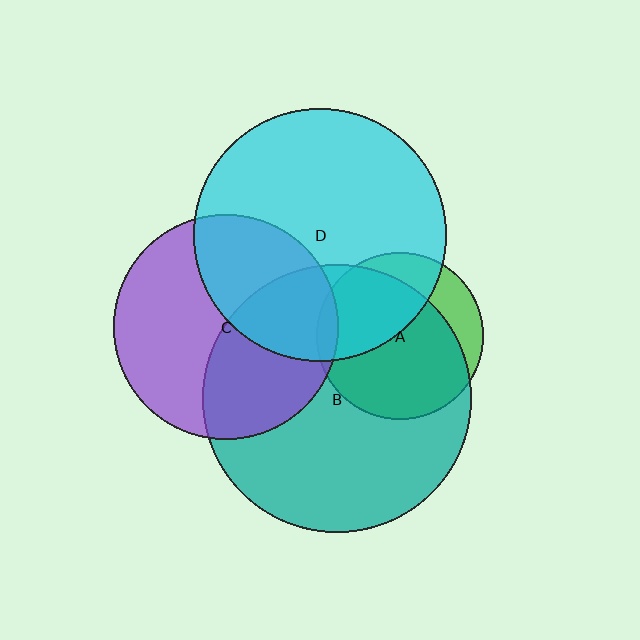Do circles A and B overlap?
Yes.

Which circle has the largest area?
Circle B (teal).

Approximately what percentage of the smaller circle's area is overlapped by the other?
Approximately 80%.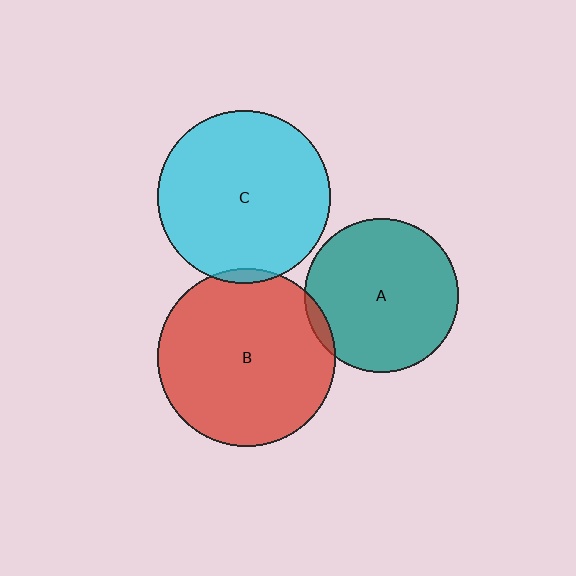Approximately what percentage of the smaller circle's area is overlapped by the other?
Approximately 5%.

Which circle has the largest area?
Circle B (red).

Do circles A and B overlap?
Yes.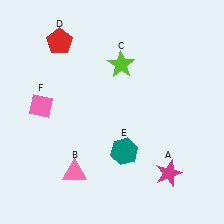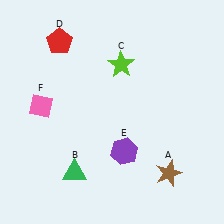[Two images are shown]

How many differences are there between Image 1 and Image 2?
There are 3 differences between the two images.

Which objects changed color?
A changed from magenta to brown. B changed from pink to green. E changed from teal to purple.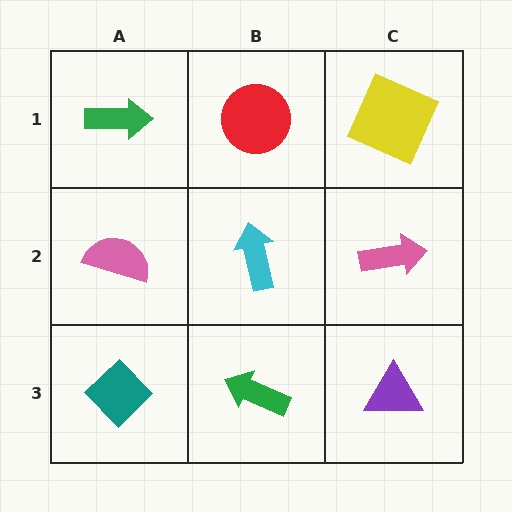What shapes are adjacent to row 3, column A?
A pink semicircle (row 2, column A), a green arrow (row 3, column B).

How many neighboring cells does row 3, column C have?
2.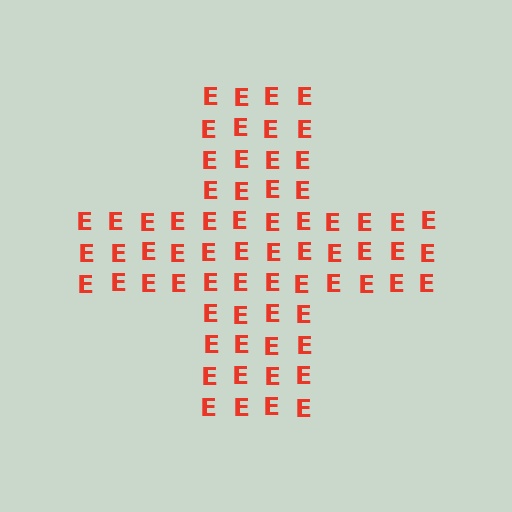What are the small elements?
The small elements are letter E's.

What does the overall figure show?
The overall figure shows a cross.